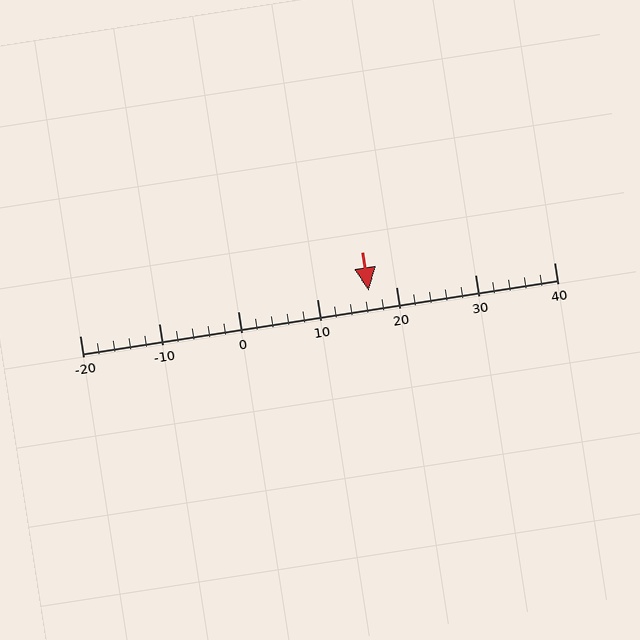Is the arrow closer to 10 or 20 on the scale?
The arrow is closer to 20.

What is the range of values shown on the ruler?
The ruler shows values from -20 to 40.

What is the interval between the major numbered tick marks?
The major tick marks are spaced 10 units apart.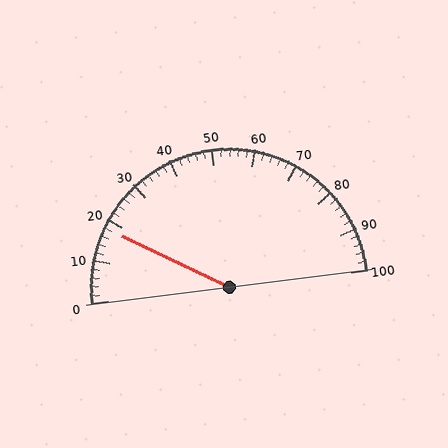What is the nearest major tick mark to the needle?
The nearest major tick mark is 20.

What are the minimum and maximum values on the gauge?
The gauge ranges from 0 to 100.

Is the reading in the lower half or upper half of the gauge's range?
The reading is in the lower half of the range (0 to 100).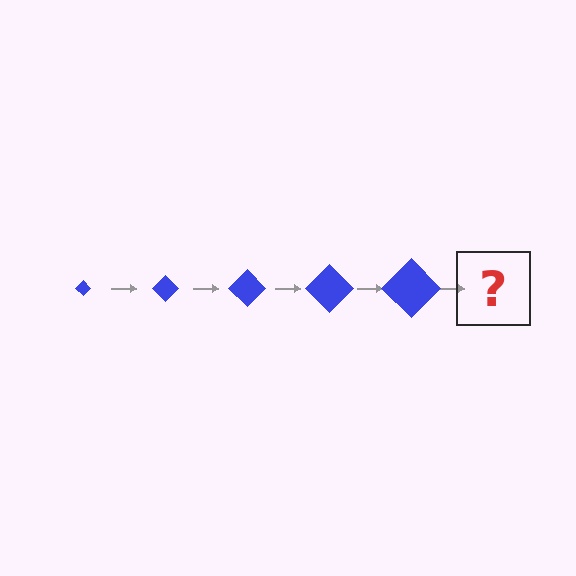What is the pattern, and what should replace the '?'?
The pattern is that the diamond gets progressively larger each step. The '?' should be a blue diamond, larger than the previous one.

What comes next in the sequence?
The next element should be a blue diamond, larger than the previous one.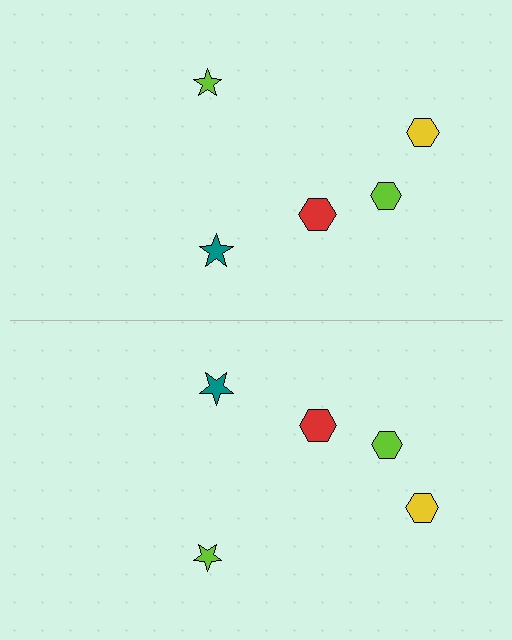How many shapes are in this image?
There are 10 shapes in this image.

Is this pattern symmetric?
Yes, this pattern has bilateral (reflection) symmetry.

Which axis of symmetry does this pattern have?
The pattern has a horizontal axis of symmetry running through the center of the image.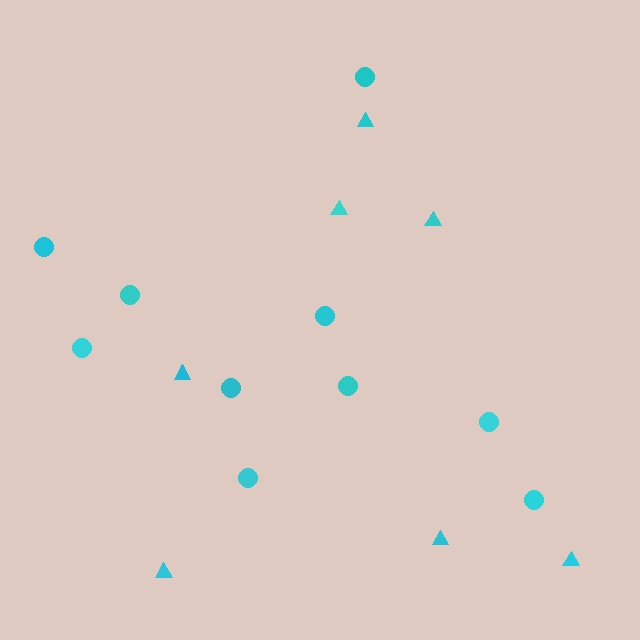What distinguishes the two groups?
There are 2 groups: one group of circles (10) and one group of triangles (7).